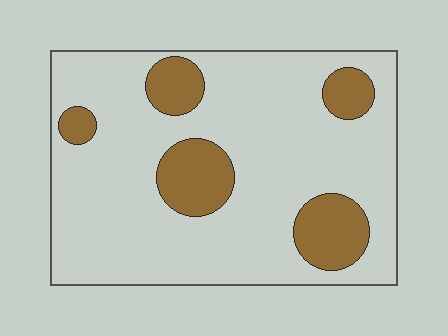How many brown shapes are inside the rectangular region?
5.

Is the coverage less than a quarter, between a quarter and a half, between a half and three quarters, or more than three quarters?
Less than a quarter.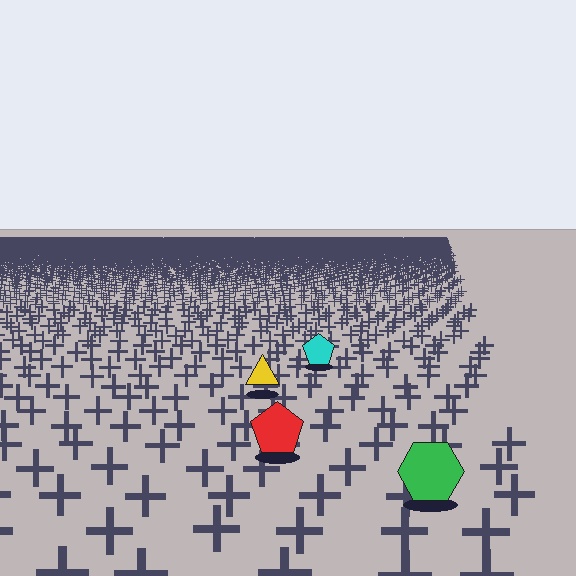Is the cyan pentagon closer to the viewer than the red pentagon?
No. The red pentagon is closer — you can tell from the texture gradient: the ground texture is coarser near it.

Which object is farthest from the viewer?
The cyan pentagon is farthest from the viewer. It appears smaller and the ground texture around it is denser.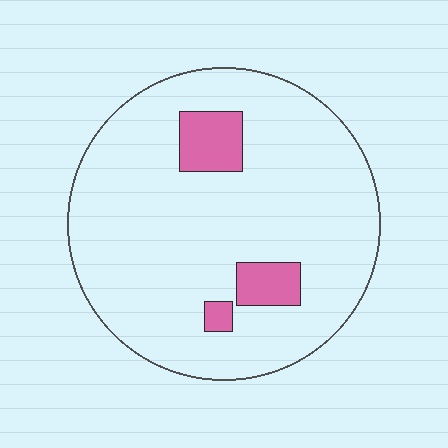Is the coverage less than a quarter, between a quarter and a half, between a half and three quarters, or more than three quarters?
Less than a quarter.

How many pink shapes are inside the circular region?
3.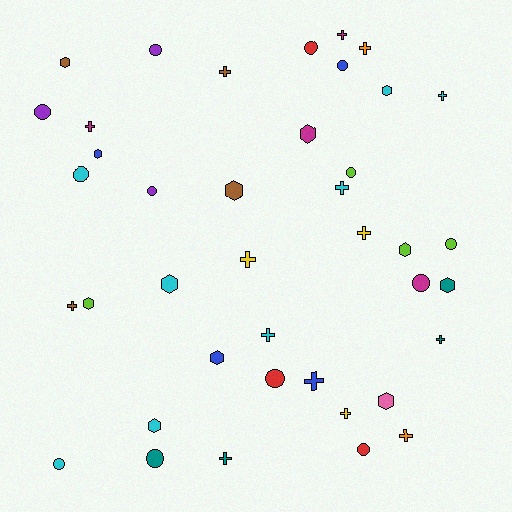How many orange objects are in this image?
There are 2 orange objects.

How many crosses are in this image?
There are 15 crosses.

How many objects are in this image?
There are 40 objects.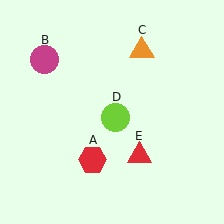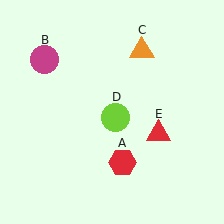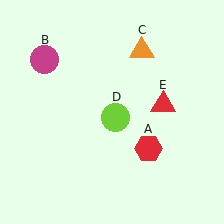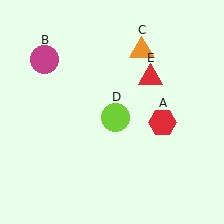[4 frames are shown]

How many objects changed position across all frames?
2 objects changed position: red hexagon (object A), red triangle (object E).